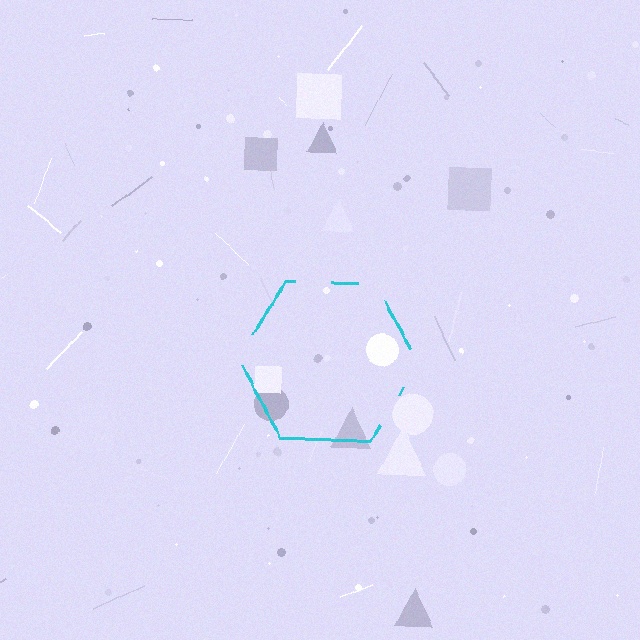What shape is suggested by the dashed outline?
The dashed outline suggests a hexagon.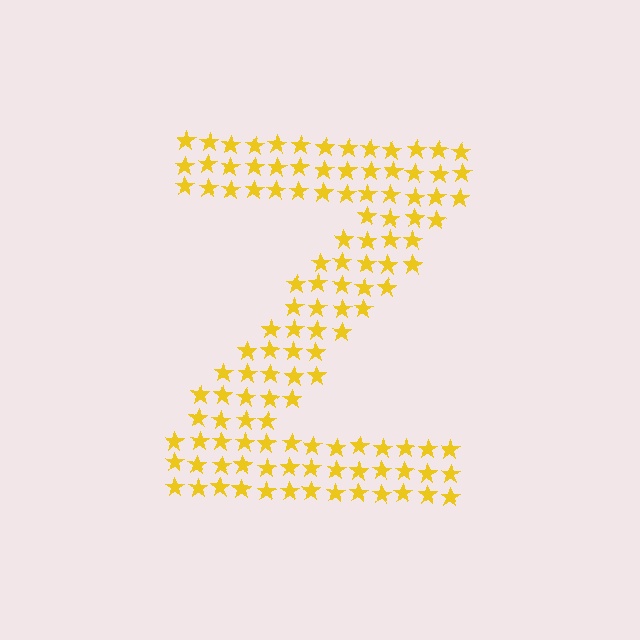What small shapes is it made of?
It is made of small stars.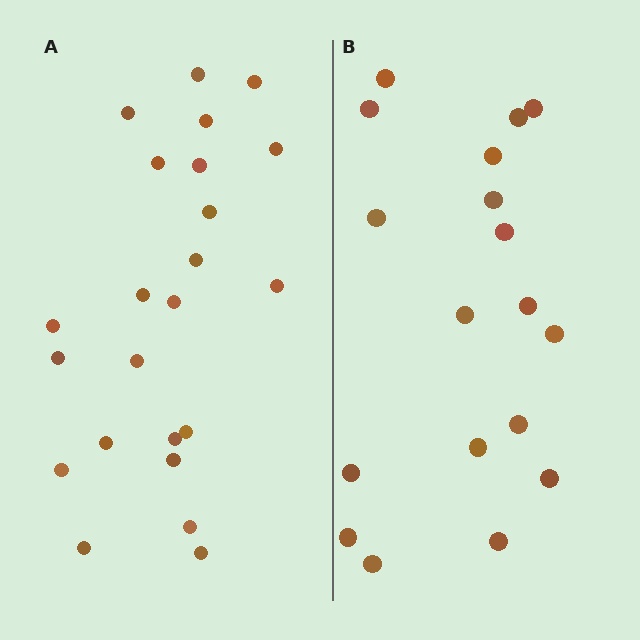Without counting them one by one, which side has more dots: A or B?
Region A (the left region) has more dots.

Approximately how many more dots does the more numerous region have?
Region A has about 5 more dots than region B.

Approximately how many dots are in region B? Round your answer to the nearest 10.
About 20 dots. (The exact count is 18, which rounds to 20.)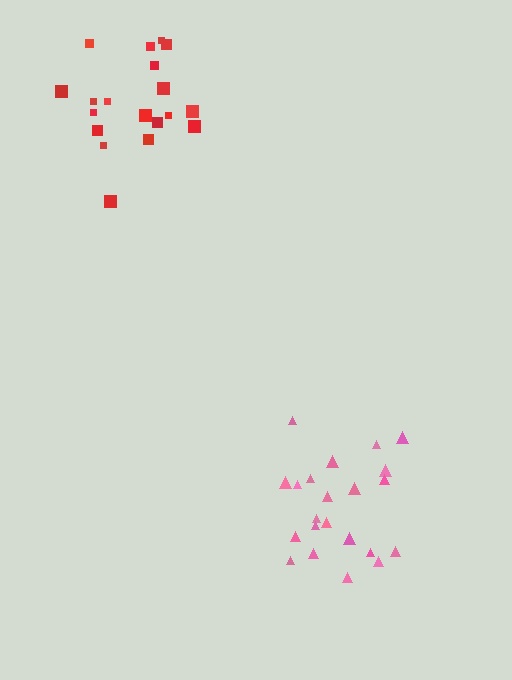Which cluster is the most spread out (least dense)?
Pink.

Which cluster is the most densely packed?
Red.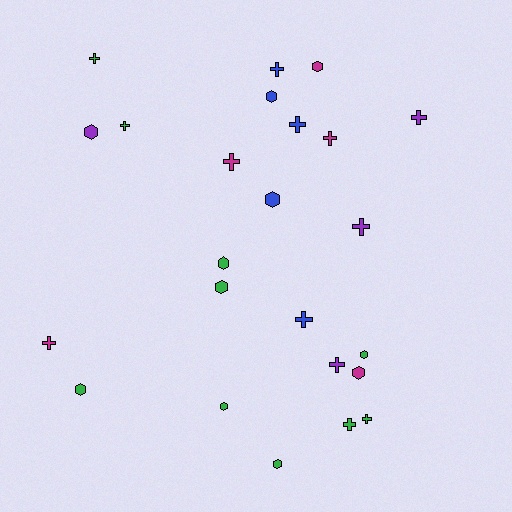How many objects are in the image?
There are 24 objects.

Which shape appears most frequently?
Cross, with 13 objects.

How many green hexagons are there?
There are 6 green hexagons.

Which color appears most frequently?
Green, with 10 objects.